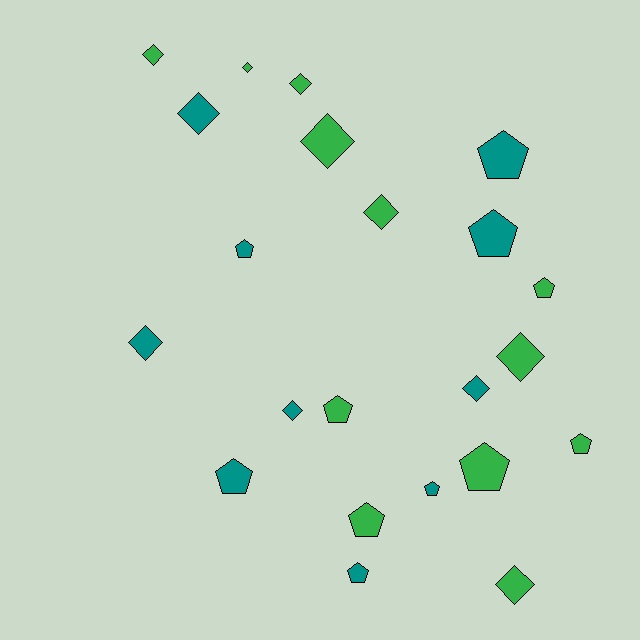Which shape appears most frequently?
Diamond, with 11 objects.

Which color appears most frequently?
Green, with 12 objects.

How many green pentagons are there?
There are 5 green pentagons.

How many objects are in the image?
There are 22 objects.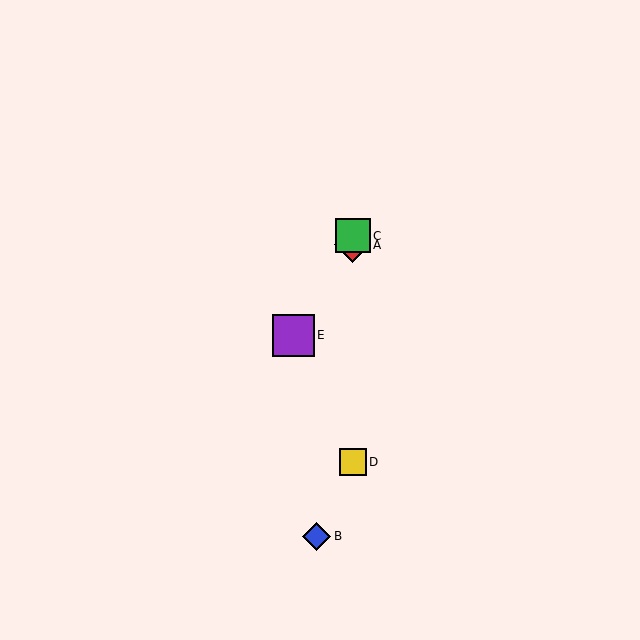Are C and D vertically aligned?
Yes, both are at x≈353.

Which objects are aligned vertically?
Objects A, C, D are aligned vertically.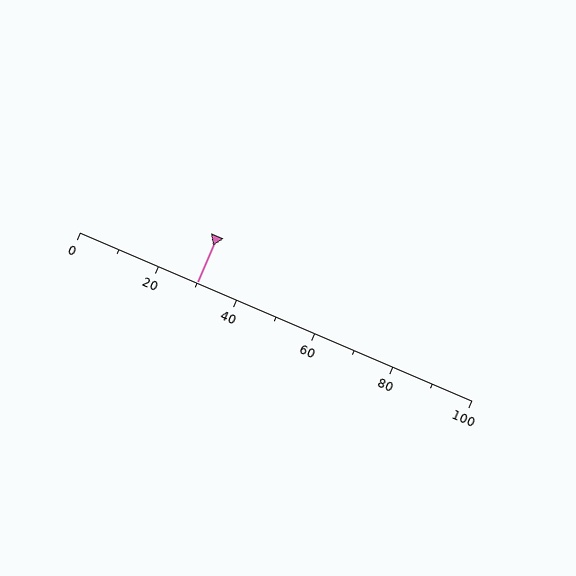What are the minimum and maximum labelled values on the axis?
The axis runs from 0 to 100.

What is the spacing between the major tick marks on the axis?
The major ticks are spaced 20 apart.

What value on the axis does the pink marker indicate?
The marker indicates approximately 30.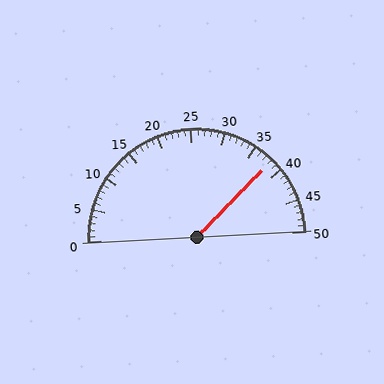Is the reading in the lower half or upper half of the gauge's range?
The reading is in the upper half of the range (0 to 50).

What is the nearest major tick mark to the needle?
The nearest major tick mark is 40.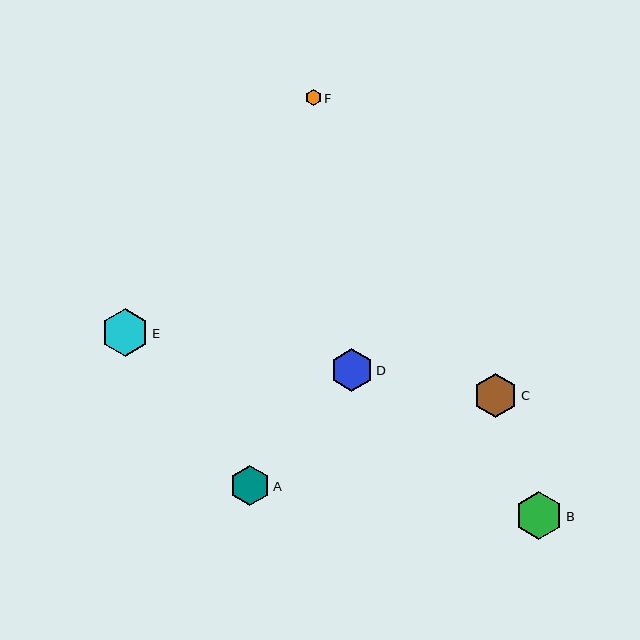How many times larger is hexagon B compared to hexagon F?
Hexagon B is approximately 3.0 times the size of hexagon F.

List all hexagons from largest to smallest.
From largest to smallest: B, E, C, D, A, F.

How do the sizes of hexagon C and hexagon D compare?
Hexagon C and hexagon D are approximately the same size.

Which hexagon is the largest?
Hexagon B is the largest with a size of approximately 48 pixels.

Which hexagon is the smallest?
Hexagon F is the smallest with a size of approximately 16 pixels.